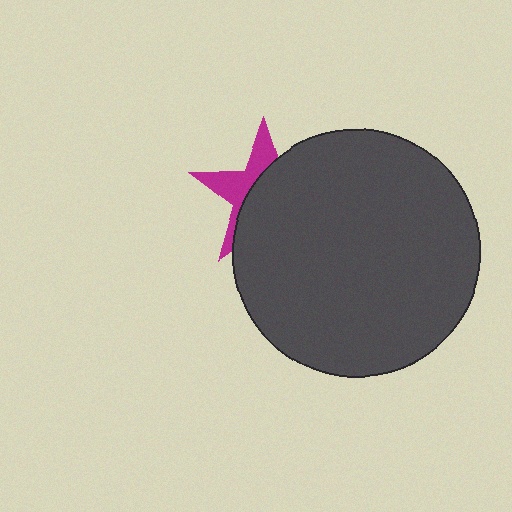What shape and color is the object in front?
The object in front is a dark gray circle.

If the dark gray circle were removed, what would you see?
You would see the complete magenta star.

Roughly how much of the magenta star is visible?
A small part of it is visible (roughly 37%).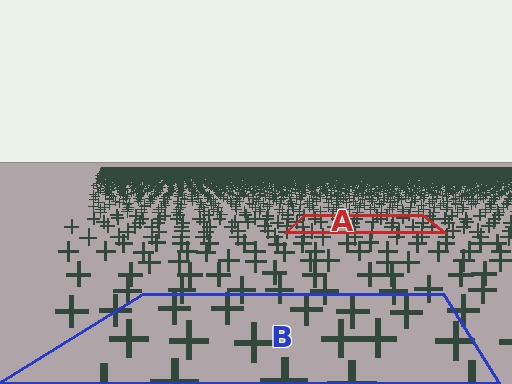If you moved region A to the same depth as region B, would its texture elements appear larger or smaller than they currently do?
They would appear larger. At a closer depth, the same texture elements are projected at a bigger on-screen size.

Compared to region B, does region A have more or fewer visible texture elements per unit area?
Region A has more texture elements per unit area — they are packed more densely because it is farther away.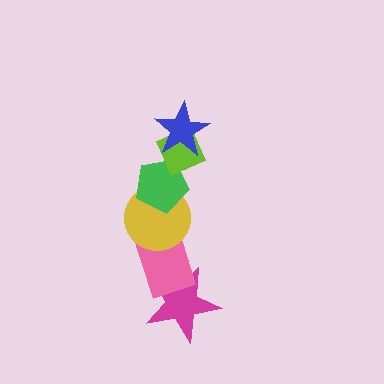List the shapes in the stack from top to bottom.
From top to bottom: the blue star, the lime diamond, the green pentagon, the yellow circle, the pink rectangle, the magenta star.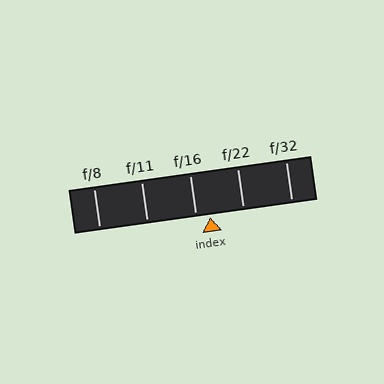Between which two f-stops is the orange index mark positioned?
The index mark is between f/16 and f/22.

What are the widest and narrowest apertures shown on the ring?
The widest aperture shown is f/8 and the narrowest is f/32.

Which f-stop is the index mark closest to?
The index mark is closest to f/16.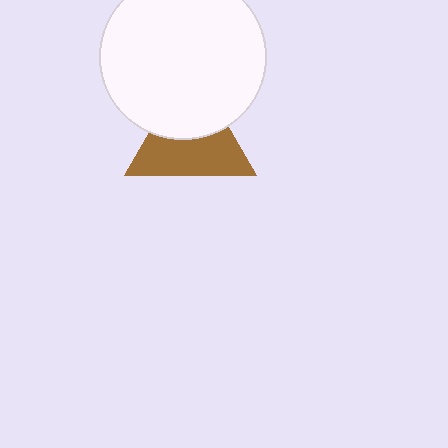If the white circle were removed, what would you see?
You would see the complete brown triangle.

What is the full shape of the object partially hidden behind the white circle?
The partially hidden object is a brown triangle.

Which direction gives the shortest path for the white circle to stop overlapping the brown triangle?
Moving up gives the shortest separation.